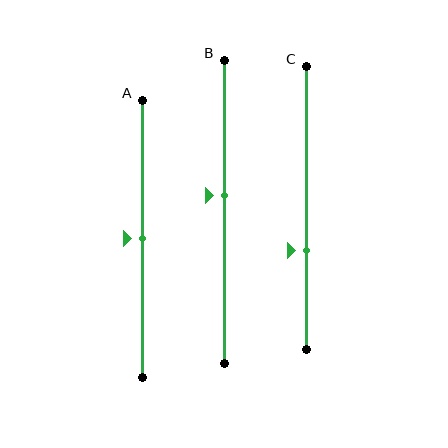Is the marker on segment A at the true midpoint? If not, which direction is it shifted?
Yes, the marker on segment A is at the true midpoint.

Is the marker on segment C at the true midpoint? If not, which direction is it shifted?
No, the marker on segment C is shifted downward by about 15% of the segment length.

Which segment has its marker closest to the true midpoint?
Segment A has its marker closest to the true midpoint.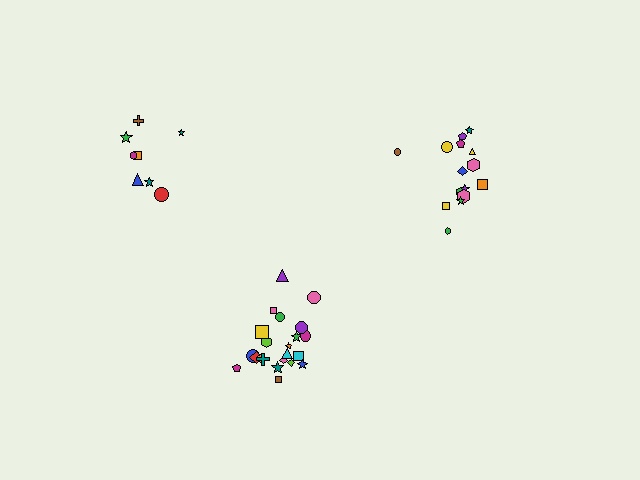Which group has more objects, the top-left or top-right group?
The top-right group.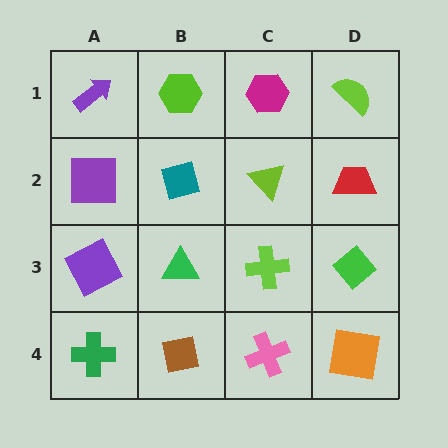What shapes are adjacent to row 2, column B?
A lime hexagon (row 1, column B), a green triangle (row 3, column B), a purple square (row 2, column A), a lime triangle (row 2, column C).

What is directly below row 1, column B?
A teal diamond.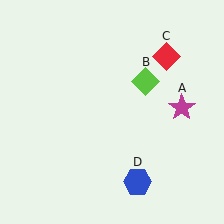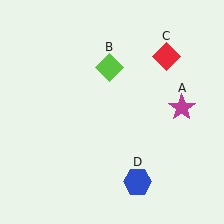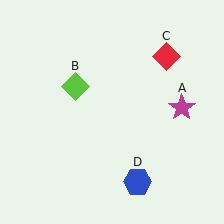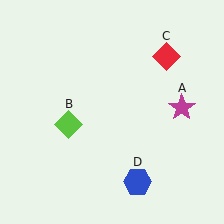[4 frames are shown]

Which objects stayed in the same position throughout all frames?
Magenta star (object A) and red diamond (object C) and blue hexagon (object D) remained stationary.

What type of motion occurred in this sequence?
The lime diamond (object B) rotated counterclockwise around the center of the scene.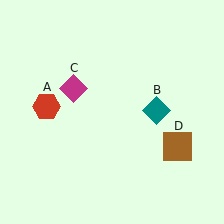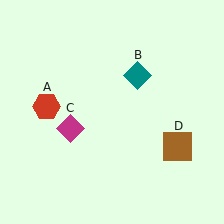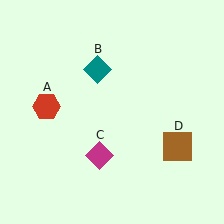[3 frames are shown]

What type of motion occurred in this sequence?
The teal diamond (object B), magenta diamond (object C) rotated counterclockwise around the center of the scene.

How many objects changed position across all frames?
2 objects changed position: teal diamond (object B), magenta diamond (object C).